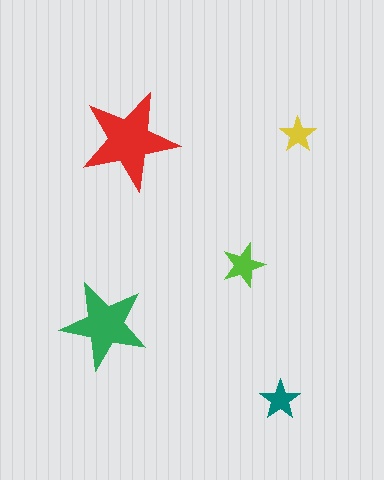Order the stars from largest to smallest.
the red one, the green one, the lime one, the teal one, the yellow one.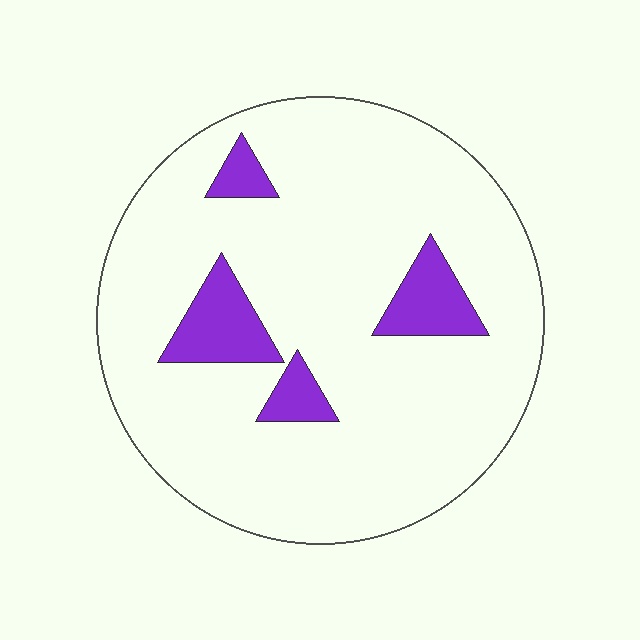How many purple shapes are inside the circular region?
4.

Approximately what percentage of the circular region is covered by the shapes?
Approximately 10%.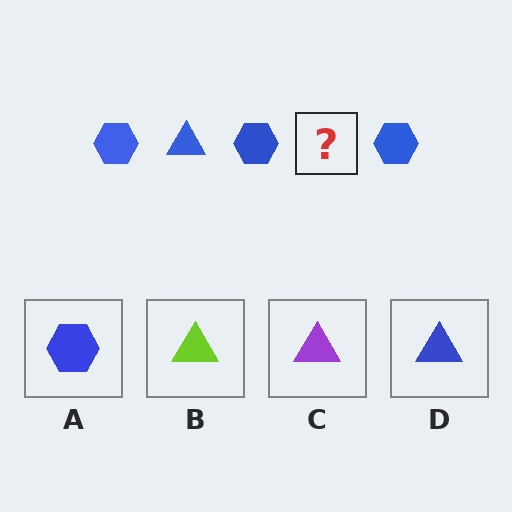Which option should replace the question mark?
Option D.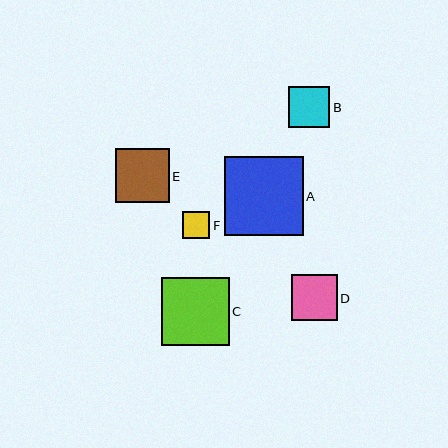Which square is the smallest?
Square F is the smallest with a size of approximately 27 pixels.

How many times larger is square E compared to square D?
Square E is approximately 1.2 times the size of square D.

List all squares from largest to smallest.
From largest to smallest: A, C, E, D, B, F.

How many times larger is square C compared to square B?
Square C is approximately 1.6 times the size of square B.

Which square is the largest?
Square A is the largest with a size of approximately 79 pixels.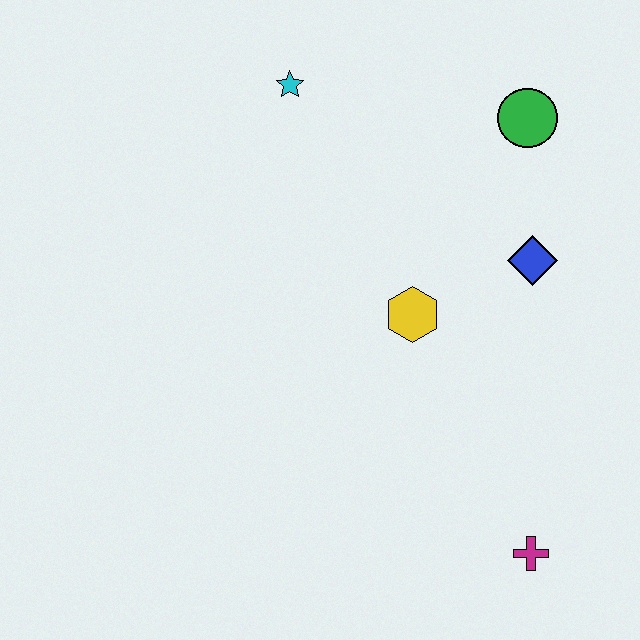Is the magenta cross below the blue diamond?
Yes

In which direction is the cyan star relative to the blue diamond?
The cyan star is to the left of the blue diamond.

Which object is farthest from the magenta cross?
The cyan star is farthest from the magenta cross.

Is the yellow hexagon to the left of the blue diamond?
Yes